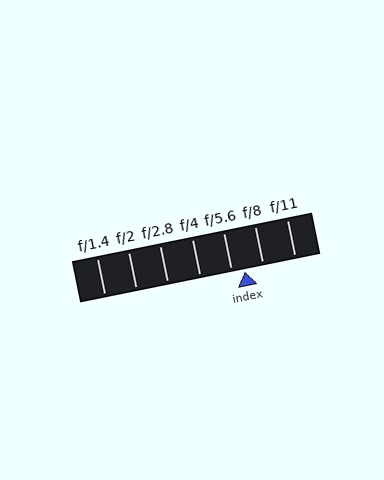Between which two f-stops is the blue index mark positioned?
The index mark is between f/5.6 and f/8.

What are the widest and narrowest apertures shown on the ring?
The widest aperture shown is f/1.4 and the narrowest is f/11.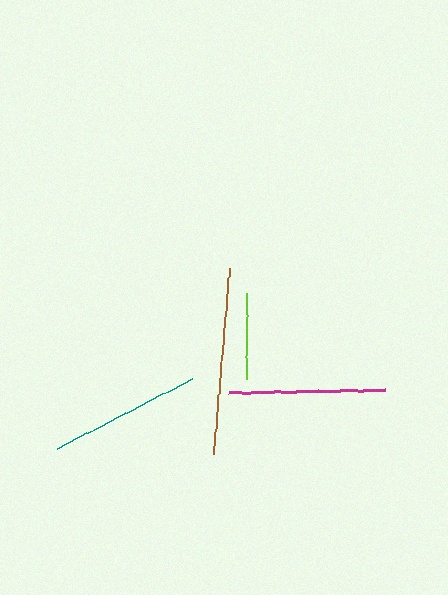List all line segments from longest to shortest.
From longest to shortest: brown, magenta, teal, lime.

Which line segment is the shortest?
The lime line is the shortest at approximately 86 pixels.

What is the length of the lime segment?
The lime segment is approximately 86 pixels long.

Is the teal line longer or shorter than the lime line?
The teal line is longer than the lime line.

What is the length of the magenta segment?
The magenta segment is approximately 156 pixels long.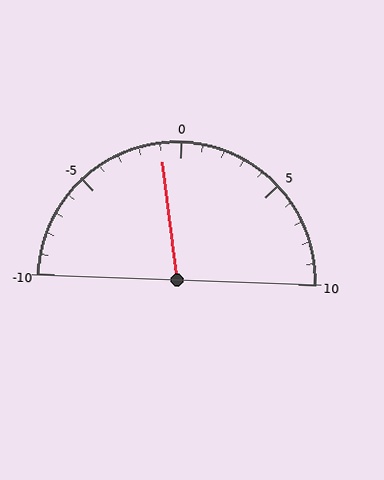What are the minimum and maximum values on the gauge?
The gauge ranges from -10 to 10.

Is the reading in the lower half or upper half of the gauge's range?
The reading is in the lower half of the range (-10 to 10).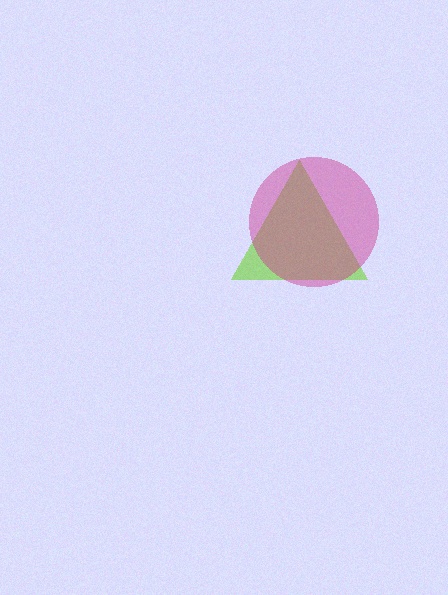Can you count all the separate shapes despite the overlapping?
Yes, there are 2 separate shapes.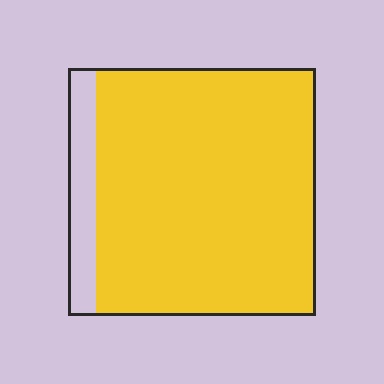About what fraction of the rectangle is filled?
About seven eighths (7/8).